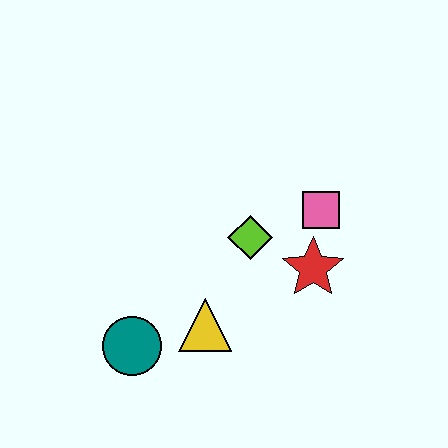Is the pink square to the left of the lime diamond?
No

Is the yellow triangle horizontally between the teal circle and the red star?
Yes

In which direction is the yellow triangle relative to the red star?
The yellow triangle is to the left of the red star.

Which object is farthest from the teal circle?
The pink square is farthest from the teal circle.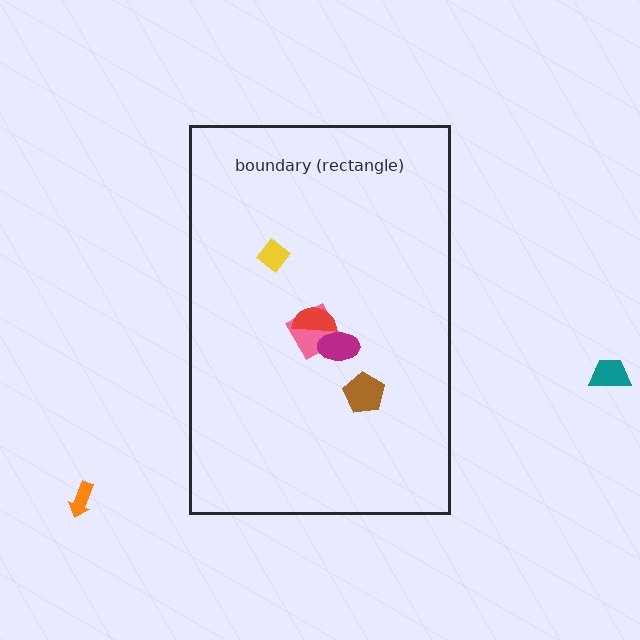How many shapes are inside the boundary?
5 inside, 2 outside.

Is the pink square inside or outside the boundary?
Inside.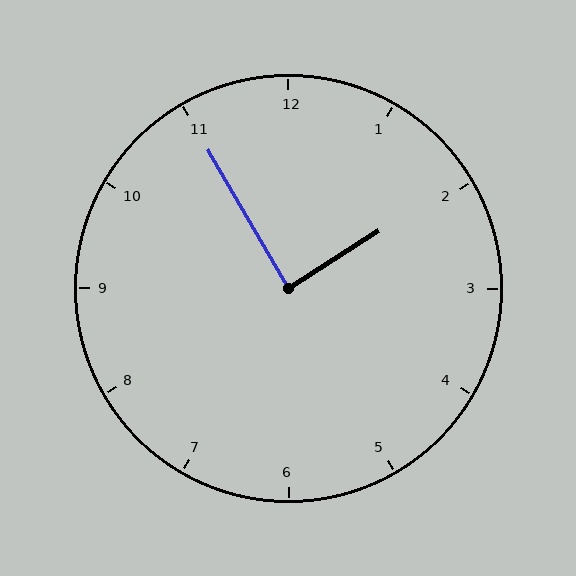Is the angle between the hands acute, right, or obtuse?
It is right.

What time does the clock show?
1:55.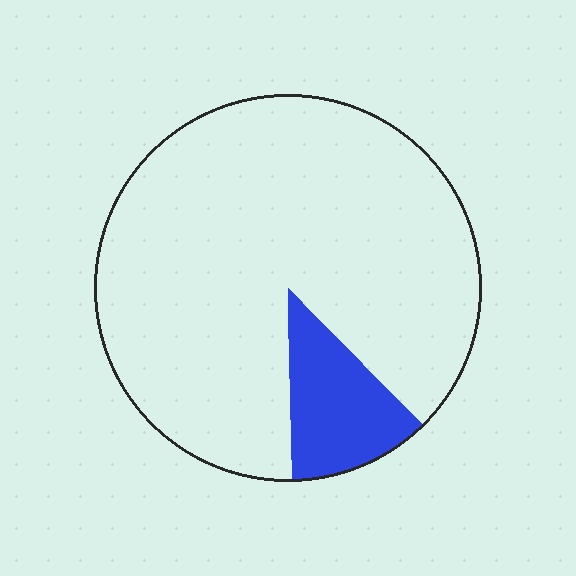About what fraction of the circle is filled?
About one eighth (1/8).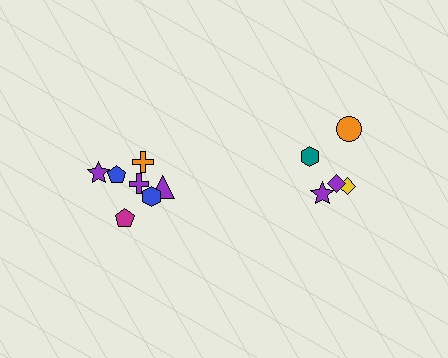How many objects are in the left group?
There are 7 objects.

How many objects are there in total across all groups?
There are 12 objects.